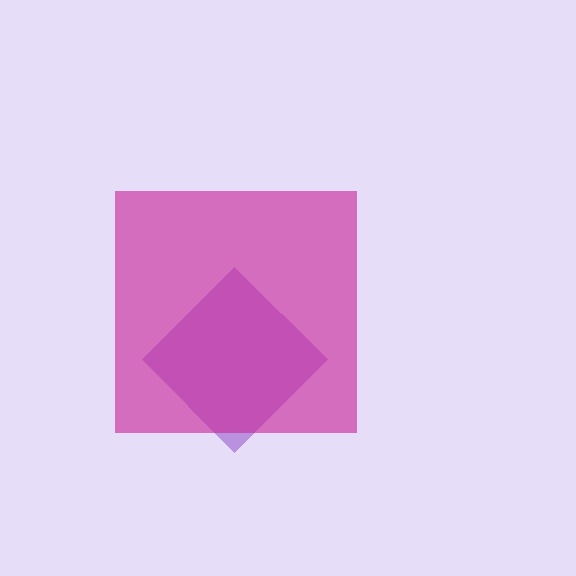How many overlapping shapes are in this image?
There are 2 overlapping shapes in the image.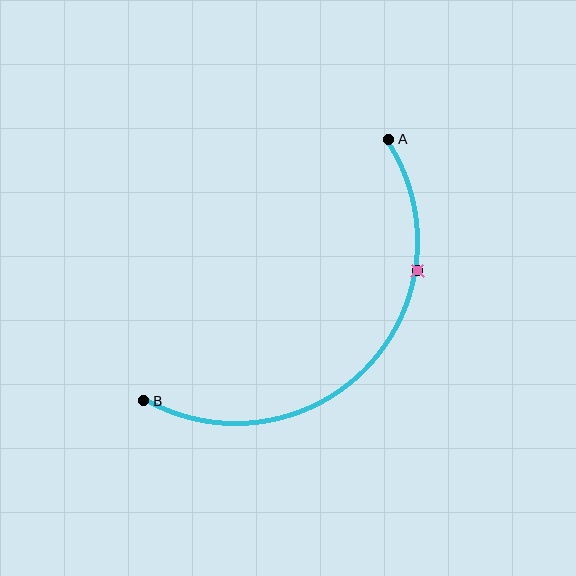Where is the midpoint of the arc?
The arc midpoint is the point on the curve farthest from the straight line joining A and B. It sits below and to the right of that line.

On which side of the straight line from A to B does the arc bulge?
The arc bulges below and to the right of the straight line connecting A and B.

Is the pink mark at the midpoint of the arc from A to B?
No. The pink mark lies on the arc but is closer to endpoint A. The arc midpoint would be at the point on the curve equidistant along the arc from both A and B.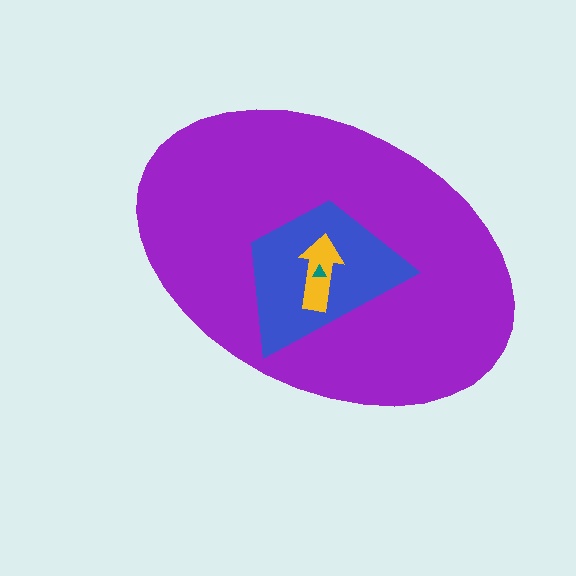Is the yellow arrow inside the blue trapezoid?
Yes.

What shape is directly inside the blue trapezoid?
The yellow arrow.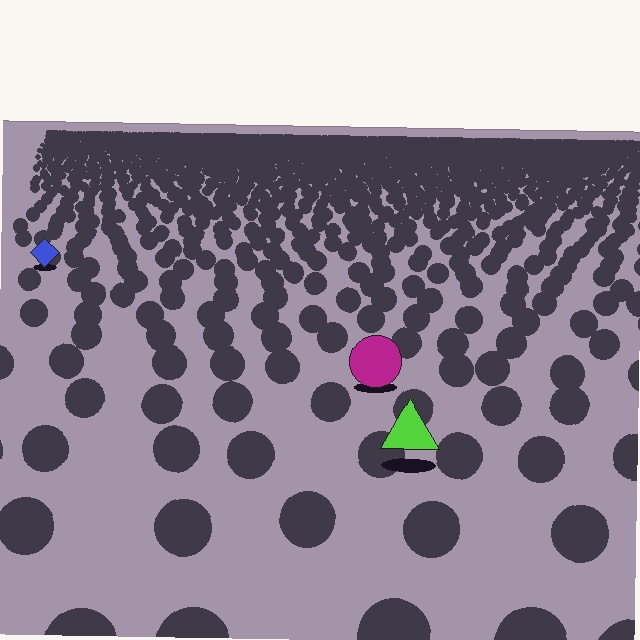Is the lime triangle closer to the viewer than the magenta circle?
Yes. The lime triangle is closer — you can tell from the texture gradient: the ground texture is coarser near it.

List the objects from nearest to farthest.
From nearest to farthest: the lime triangle, the magenta circle, the blue diamond.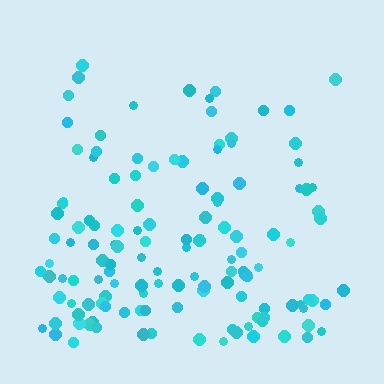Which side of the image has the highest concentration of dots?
The bottom.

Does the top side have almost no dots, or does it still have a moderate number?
Still a moderate number, just noticeably fewer than the bottom.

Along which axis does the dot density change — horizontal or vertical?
Vertical.